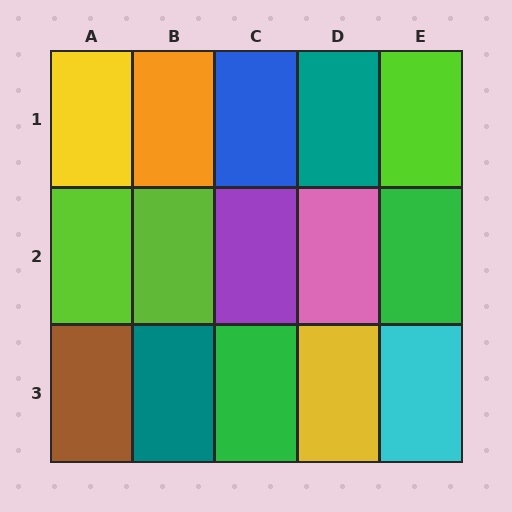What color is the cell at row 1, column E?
Lime.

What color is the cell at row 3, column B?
Teal.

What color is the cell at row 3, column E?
Cyan.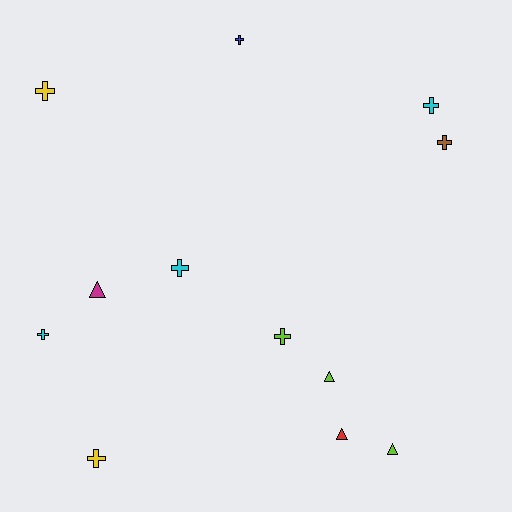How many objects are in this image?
There are 12 objects.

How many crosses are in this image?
There are 8 crosses.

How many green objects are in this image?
There are no green objects.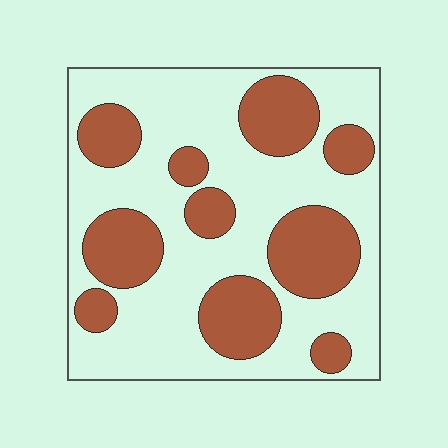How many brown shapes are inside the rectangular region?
10.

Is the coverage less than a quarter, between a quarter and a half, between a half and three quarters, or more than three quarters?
Between a quarter and a half.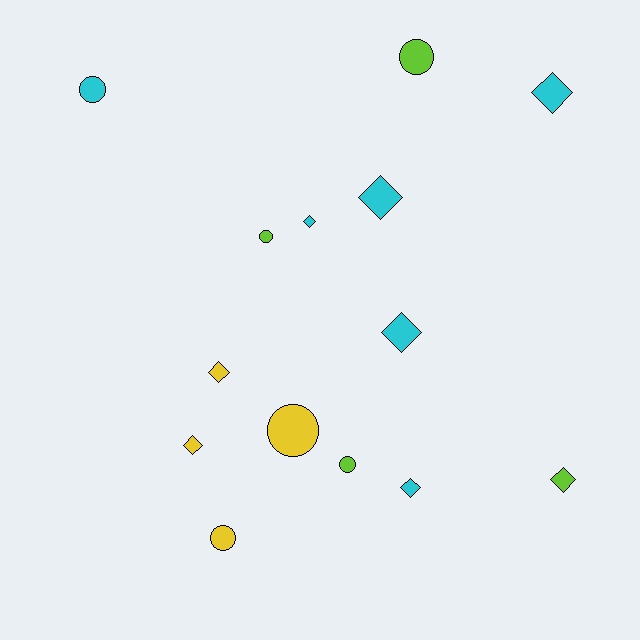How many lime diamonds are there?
There is 1 lime diamond.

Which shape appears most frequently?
Diamond, with 8 objects.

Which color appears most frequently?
Cyan, with 6 objects.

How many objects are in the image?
There are 14 objects.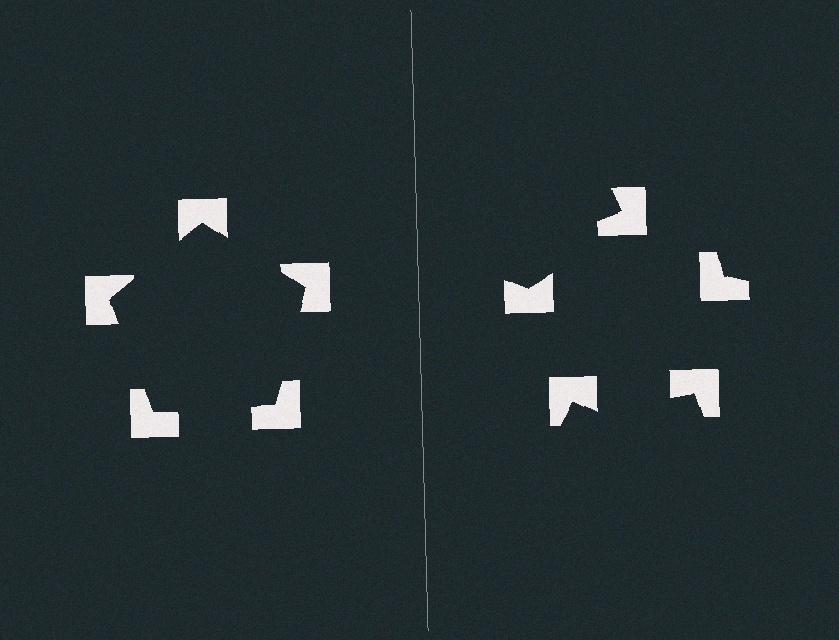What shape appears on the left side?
An illusory pentagon.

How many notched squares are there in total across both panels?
10 — 5 on each side.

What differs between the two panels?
The notched squares are positioned identically on both sides; only the wedge orientations differ. On the left they align to a pentagon; on the right they are misaligned.